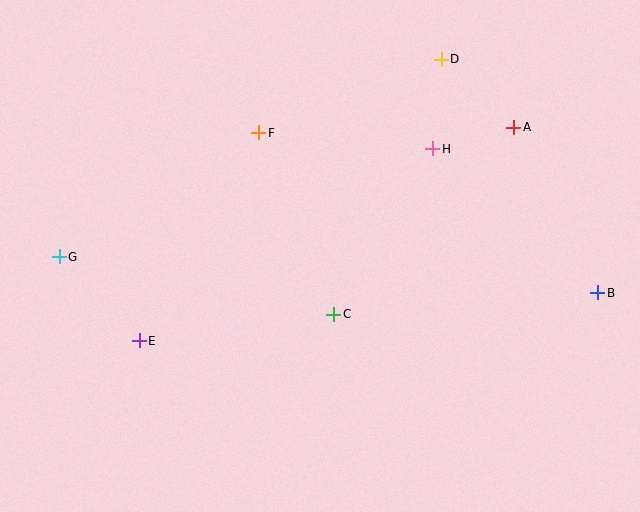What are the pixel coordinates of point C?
Point C is at (334, 314).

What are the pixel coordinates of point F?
Point F is at (259, 133).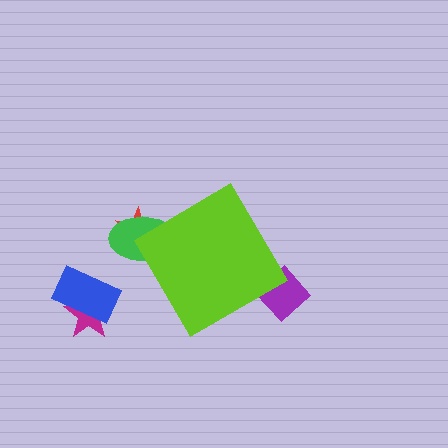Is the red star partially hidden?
Yes, the red star is partially hidden behind the lime diamond.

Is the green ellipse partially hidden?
Yes, the green ellipse is partially hidden behind the lime diamond.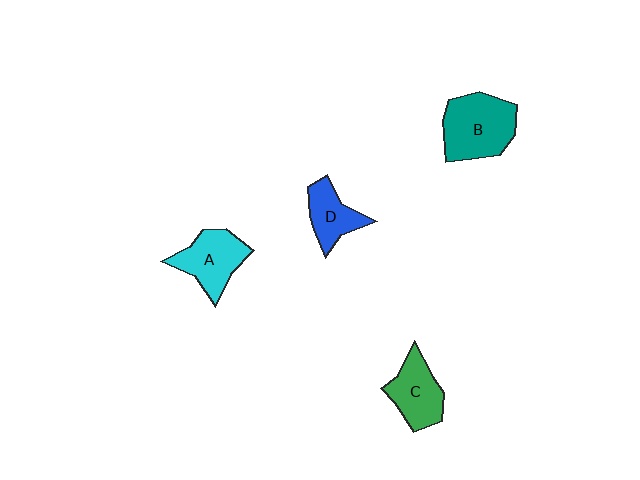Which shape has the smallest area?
Shape D (blue).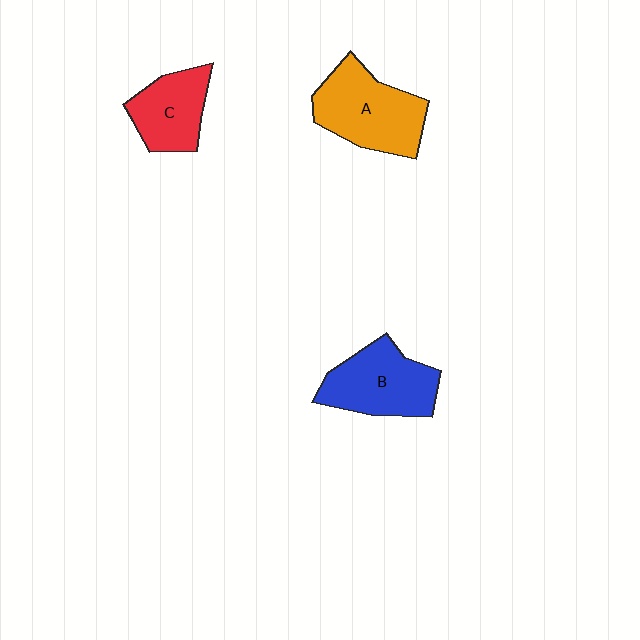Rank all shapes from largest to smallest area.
From largest to smallest: A (orange), B (blue), C (red).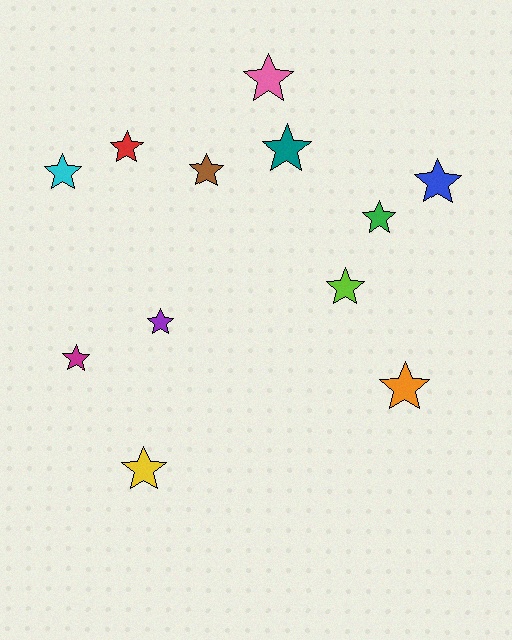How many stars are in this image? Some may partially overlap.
There are 12 stars.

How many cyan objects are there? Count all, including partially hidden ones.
There is 1 cyan object.